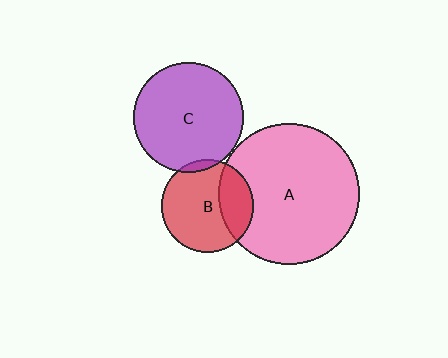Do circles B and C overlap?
Yes.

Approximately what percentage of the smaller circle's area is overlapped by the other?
Approximately 5%.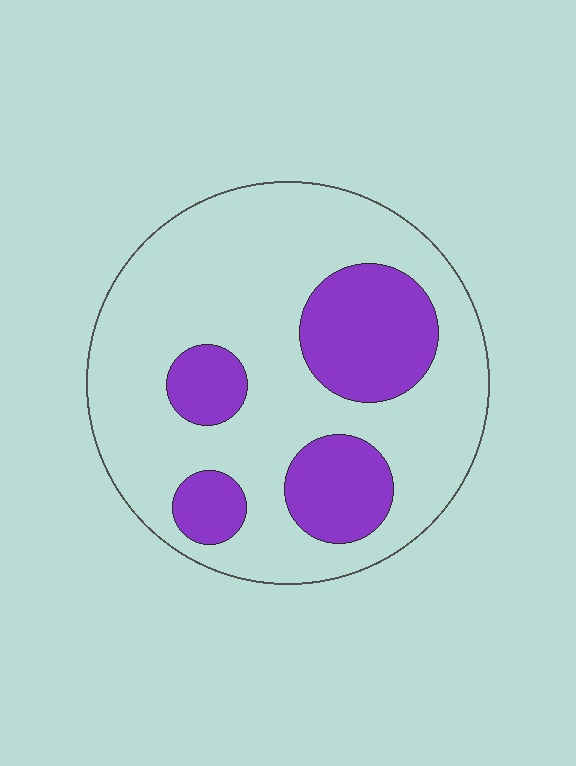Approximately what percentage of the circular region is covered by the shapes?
Approximately 25%.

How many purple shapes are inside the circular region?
4.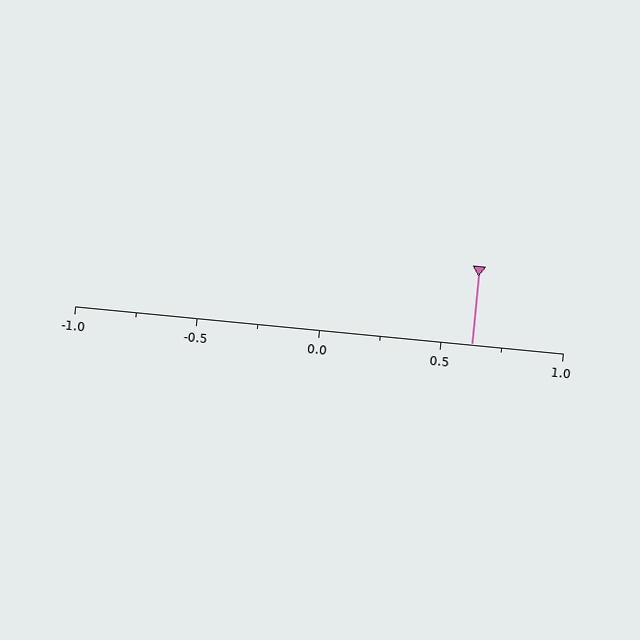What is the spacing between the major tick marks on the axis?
The major ticks are spaced 0.5 apart.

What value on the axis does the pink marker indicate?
The marker indicates approximately 0.62.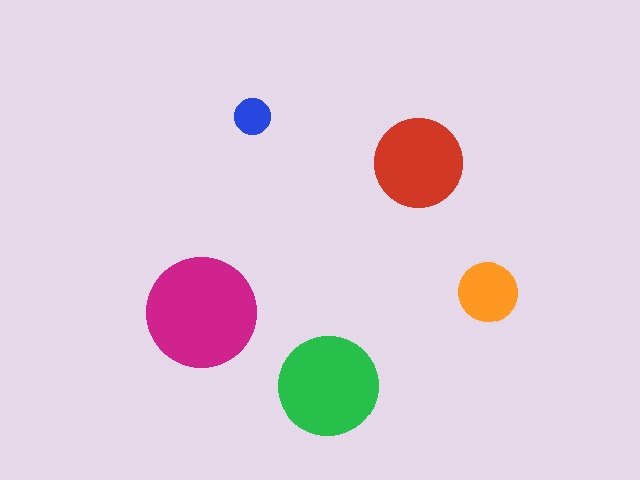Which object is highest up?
The blue circle is topmost.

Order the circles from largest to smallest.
the magenta one, the green one, the red one, the orange one, the blue one.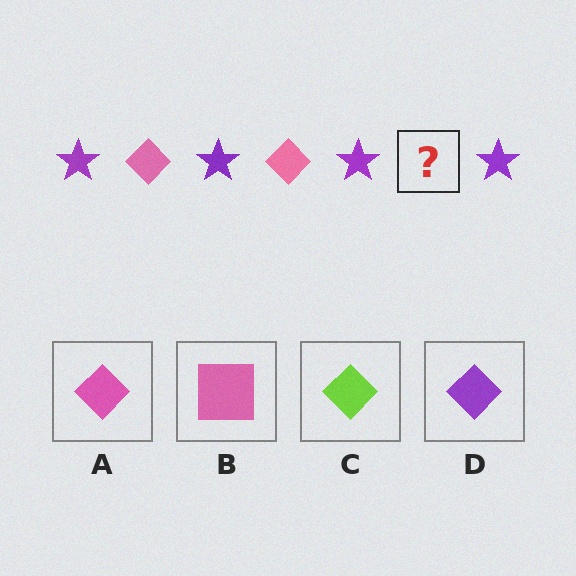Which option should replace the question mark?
Option A.